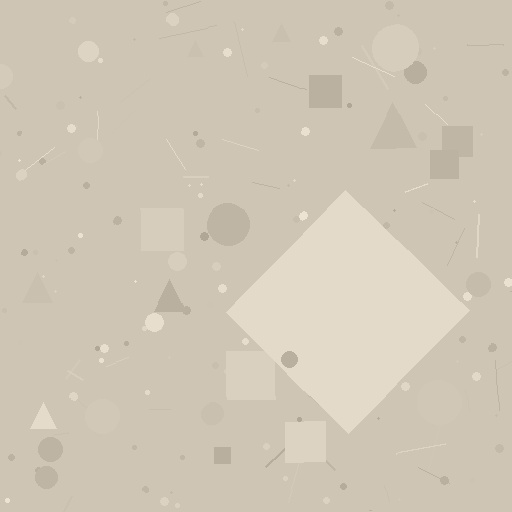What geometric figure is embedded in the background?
A diamond is embedded in the background.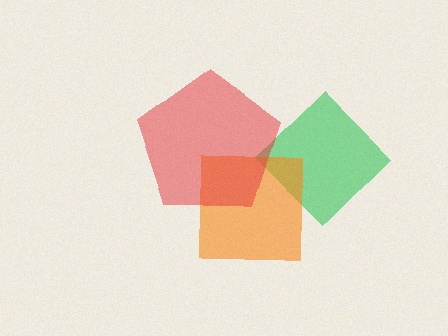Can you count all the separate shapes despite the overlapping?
Yes, there are 3 separate shapes.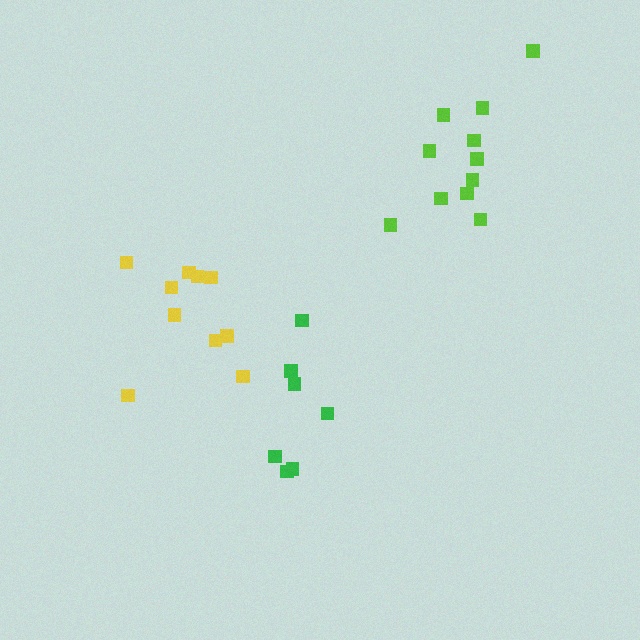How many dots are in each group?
Group 1: 10 dots, Group 2: 7 dots, Group 3: 11 dots (28 total).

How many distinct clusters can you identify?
There are 3 distinct clusters.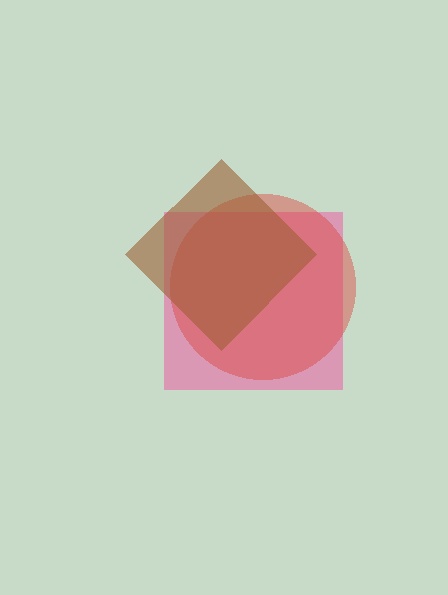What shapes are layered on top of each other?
The layered shapes are: a pink square, a red circle, a brown diamond.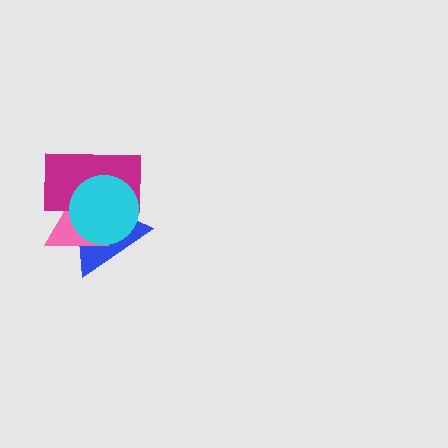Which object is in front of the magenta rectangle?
The cyan circle is in front of the magenta rectangle.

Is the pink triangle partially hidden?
Yes, it is partially covered by another shape.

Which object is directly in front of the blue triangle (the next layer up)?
The pink triangle is directly in front of the blue triangle.